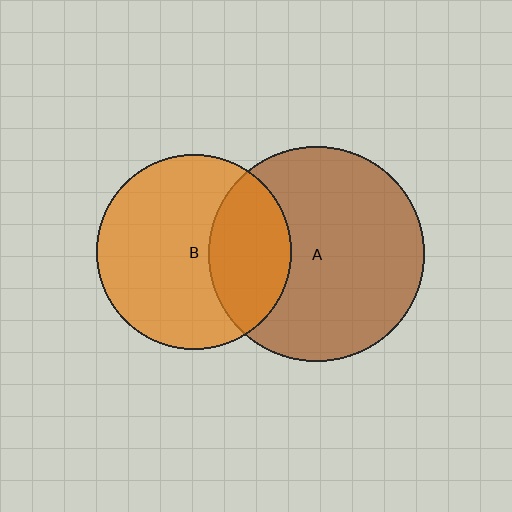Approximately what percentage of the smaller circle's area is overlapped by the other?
Approximately 30%.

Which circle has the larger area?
Circle A (brown).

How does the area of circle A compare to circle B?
Approximately 1.2 times.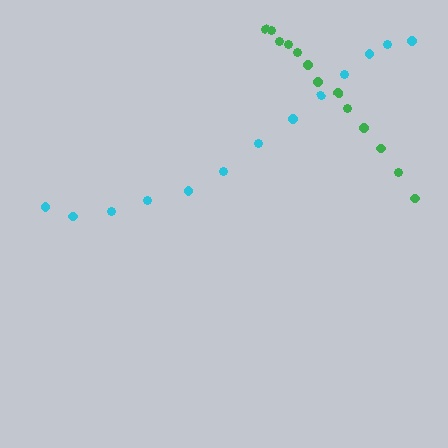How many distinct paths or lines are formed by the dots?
There are 2 distinct paths.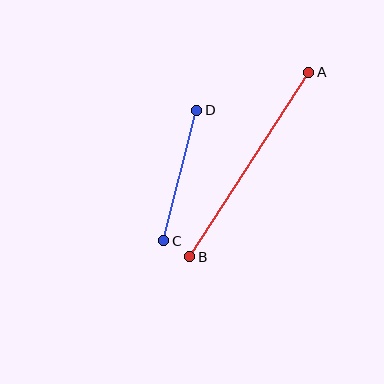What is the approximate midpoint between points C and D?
The midpoint is at approximately (180, 176) pixels.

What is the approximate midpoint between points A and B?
The midpoint is at approximately (249, 165) pixels.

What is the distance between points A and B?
The distance is approximately 220 pixels.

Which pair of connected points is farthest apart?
Points A and B are farthest apart.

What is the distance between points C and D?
The distance is approximately 135 pixels.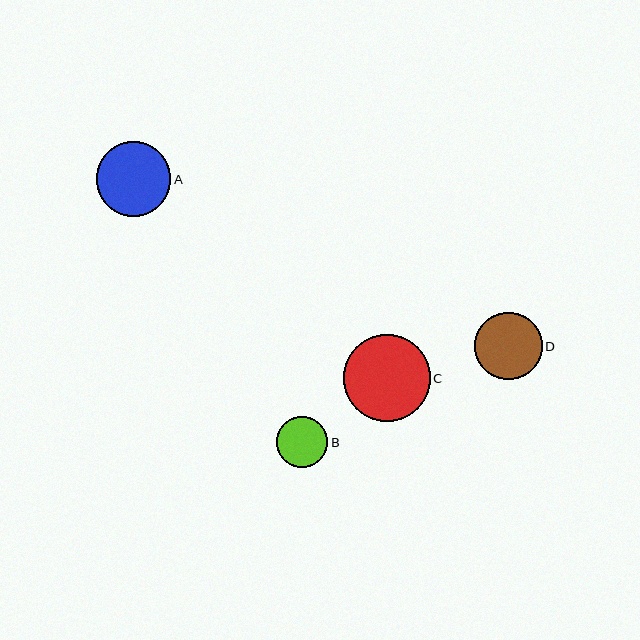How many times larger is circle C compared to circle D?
Circle C is approximately 1.3 times the size of circle D.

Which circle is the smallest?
Circle B is the smallest with a size of approximately 51 pixels.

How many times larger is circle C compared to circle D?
Circle C is approximately 1.3 times the size of circle D.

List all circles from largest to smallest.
From largest to smallest: C, A, D, B.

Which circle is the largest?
Circle C is the largest with a size of approximately 87 pixels.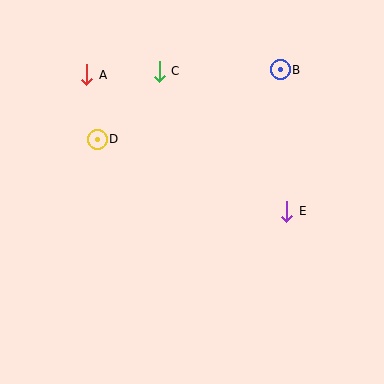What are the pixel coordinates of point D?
Point D is at (97, 139).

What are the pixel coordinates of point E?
Point E is at (287, 211).